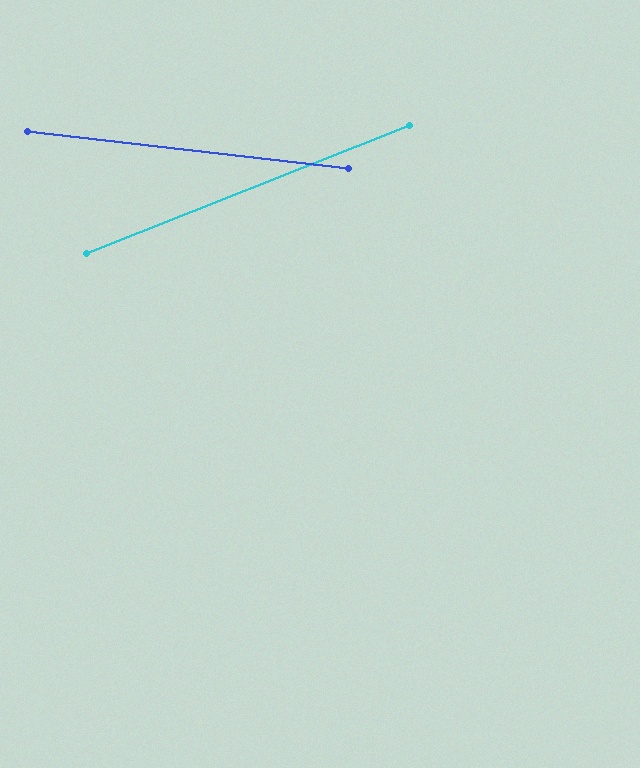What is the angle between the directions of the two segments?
Approximately 28 degrees.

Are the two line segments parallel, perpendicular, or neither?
Neither parallel nor perpendicular — they differ by about 28°.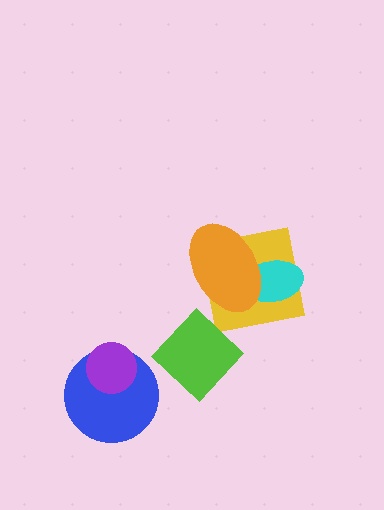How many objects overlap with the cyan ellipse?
2 objects overlap with the cyan ellipse.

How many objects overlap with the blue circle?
1 object overlaps with the blue circle.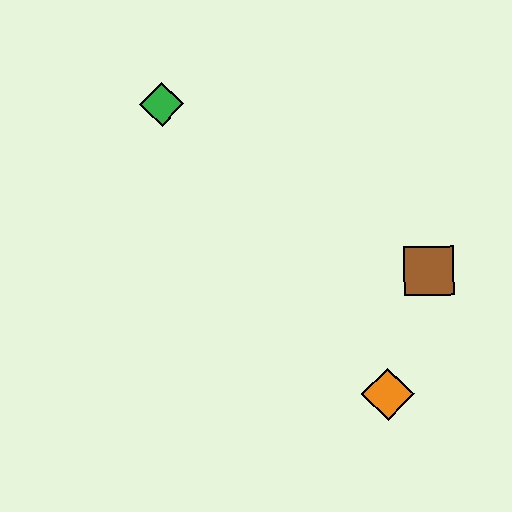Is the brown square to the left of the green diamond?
No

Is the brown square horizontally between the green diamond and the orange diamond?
No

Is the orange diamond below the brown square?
Yes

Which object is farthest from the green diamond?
The orange diamond is farthest from the green diamond.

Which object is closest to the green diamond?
The brown square is closest to the green diamond.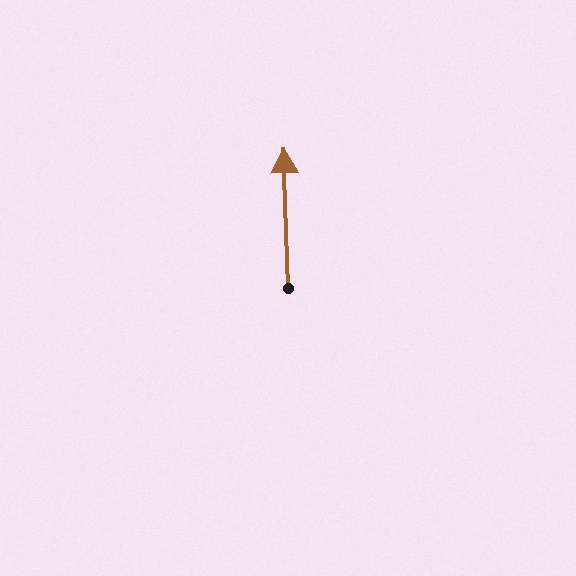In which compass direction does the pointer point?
North.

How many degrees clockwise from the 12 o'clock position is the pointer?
Approximately 358 degrees.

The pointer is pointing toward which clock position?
Roughly 12 o'clock.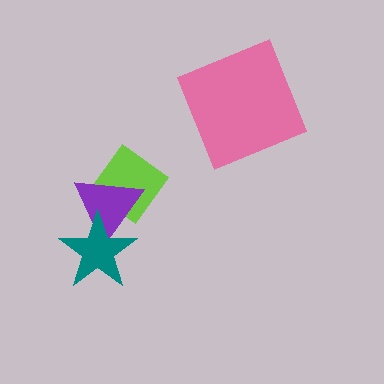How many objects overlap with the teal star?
1 object overlaps with the teal star.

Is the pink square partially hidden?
No, no other shape covers it.